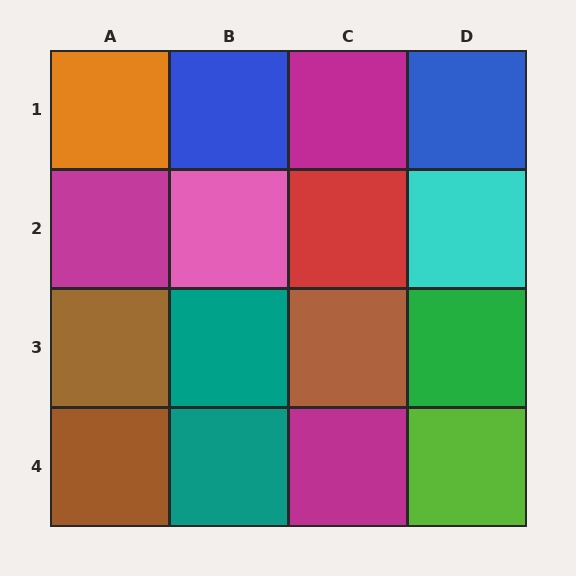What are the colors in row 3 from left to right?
Brown, teal, brown, green.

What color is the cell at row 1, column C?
Magenta.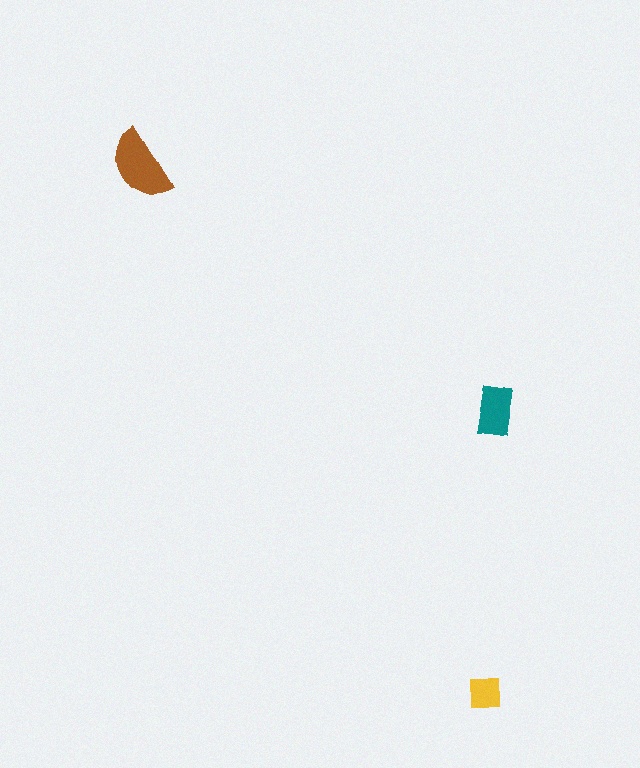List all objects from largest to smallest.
The brown semicircle, the teal rectangle, the yellow square.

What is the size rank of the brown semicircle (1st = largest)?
1st.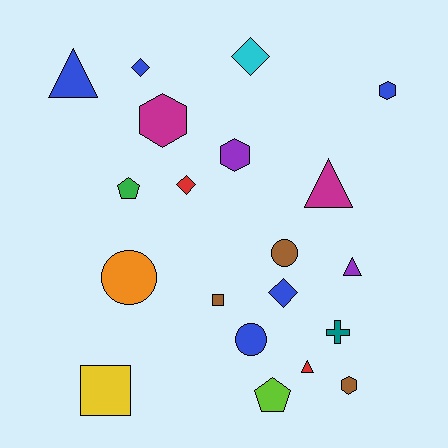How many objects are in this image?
There are 20 objects.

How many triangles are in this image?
There are 4 triangles.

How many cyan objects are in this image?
There is 1 cyan object.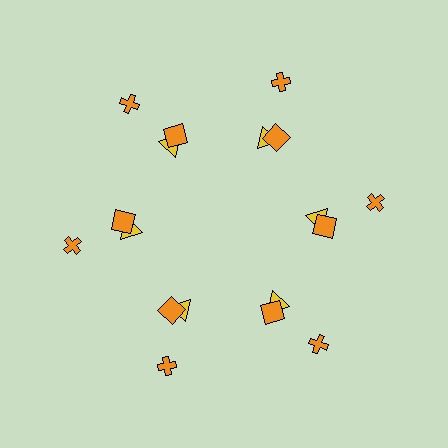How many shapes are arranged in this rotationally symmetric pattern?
There are 18 shapes, arranged in 6 groups of 3.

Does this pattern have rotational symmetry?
Yes, this pattern has 6-fold rotational symmetry. It looks the same after rotating 60 degrees around the center.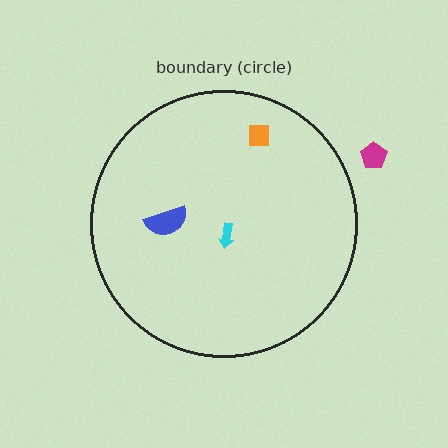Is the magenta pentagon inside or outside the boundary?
Outside.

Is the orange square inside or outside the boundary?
Inside.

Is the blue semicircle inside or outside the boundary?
Inside.